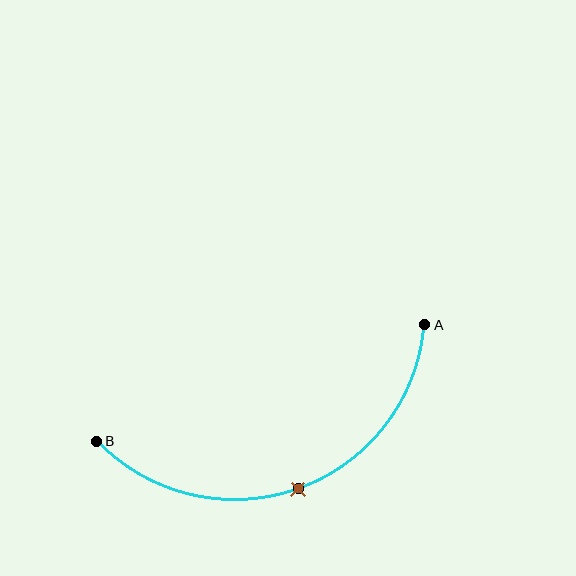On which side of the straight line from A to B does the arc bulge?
The arc bulges below the straight line connecting A and B.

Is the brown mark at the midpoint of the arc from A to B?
Yes. The brown mark lies on the arc at equal arc-length from both A and B — it is the arc midpoint.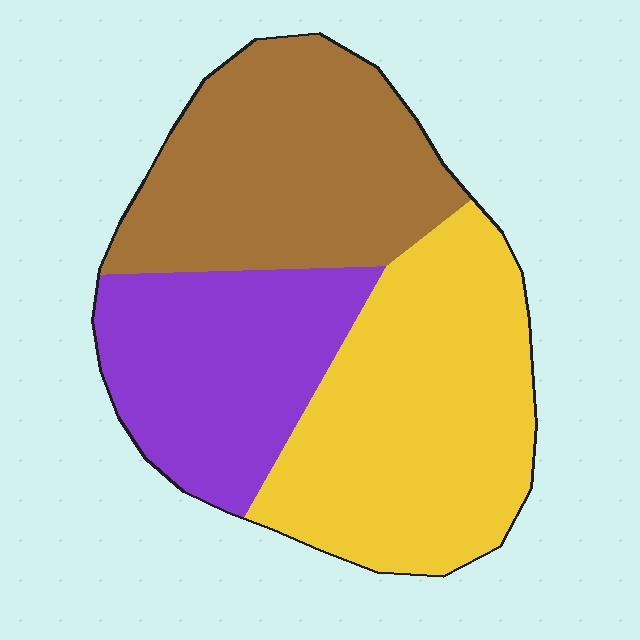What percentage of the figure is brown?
Brown takes up about one third (1/3) of the figure.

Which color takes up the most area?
Yellow, at roughly 40%.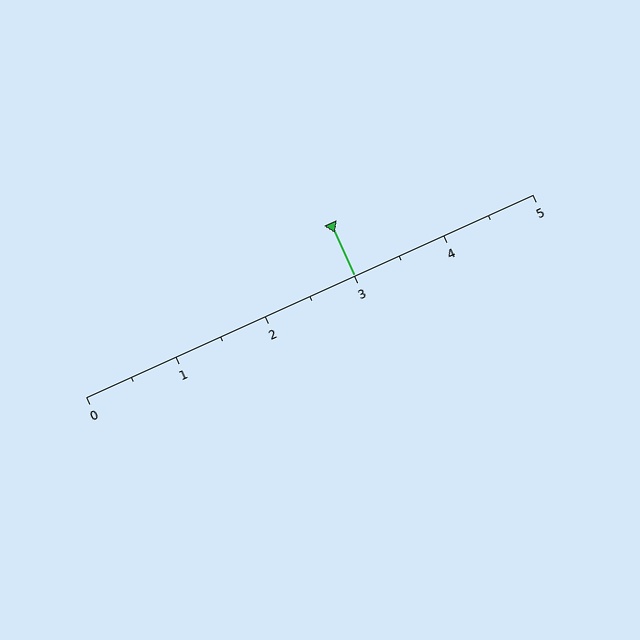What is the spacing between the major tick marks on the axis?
The major ticks are spaced 1 apart.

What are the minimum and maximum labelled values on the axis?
The axis runs from 0 to 5.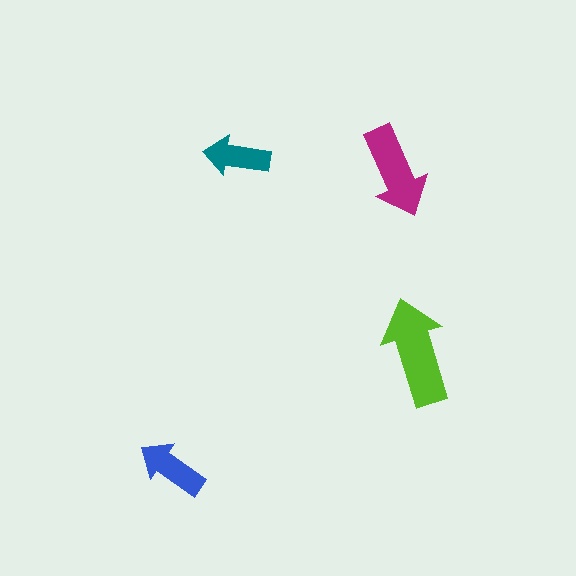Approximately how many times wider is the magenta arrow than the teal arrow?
About 1.5 times wider.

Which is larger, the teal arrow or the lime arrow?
The lime one.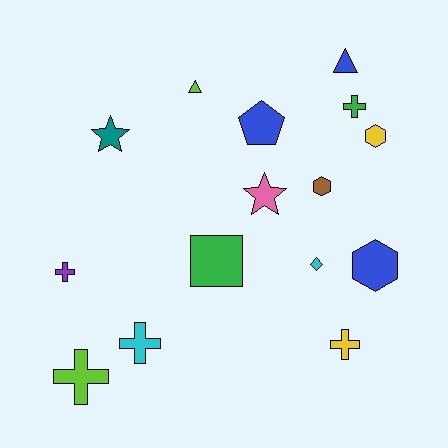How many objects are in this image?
There are 15 objects.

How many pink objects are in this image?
There is 1 pink object.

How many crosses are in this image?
There are 5 crosses.